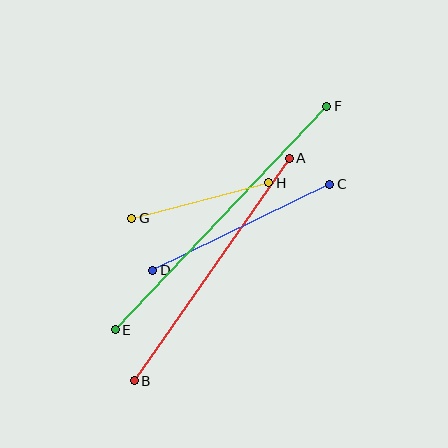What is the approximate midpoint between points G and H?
The midpoint is at approximately (200, 201) pixels.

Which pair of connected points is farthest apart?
Points E and F are farthest apart.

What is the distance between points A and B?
The distance is approximately 271 pixels.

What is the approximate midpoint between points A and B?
The midpoint is at approximately (212, 270) pixels.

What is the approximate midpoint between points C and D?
The midpoint is at approximately (241, 227) pixels.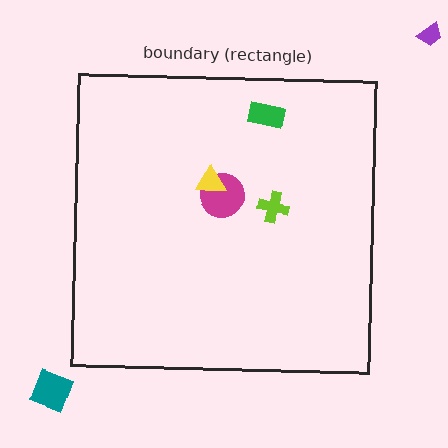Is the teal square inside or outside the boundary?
Outside.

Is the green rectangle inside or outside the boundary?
Inside.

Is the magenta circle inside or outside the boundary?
Inside.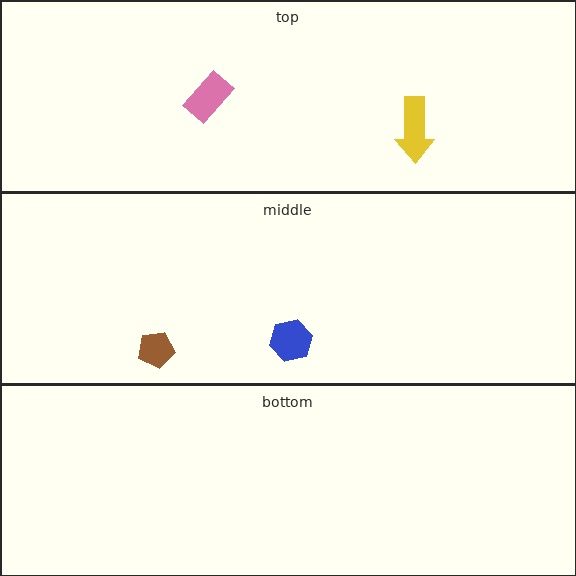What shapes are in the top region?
The yellow arrow, the pink rectangle.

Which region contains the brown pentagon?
The middle region.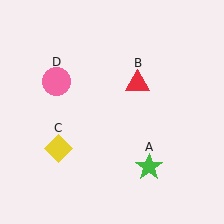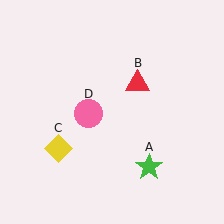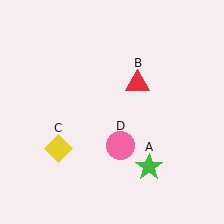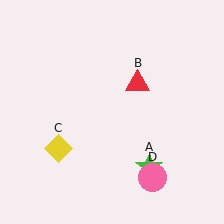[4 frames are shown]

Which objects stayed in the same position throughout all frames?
Green star (object A) and red triangle (object B) and yellow diamond (object C) remained stationary.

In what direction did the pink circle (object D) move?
The pink circle (object D) moved down and to the right.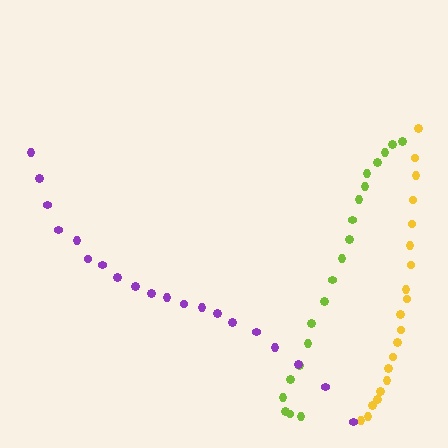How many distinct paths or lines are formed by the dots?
There are 3 distinct paths.